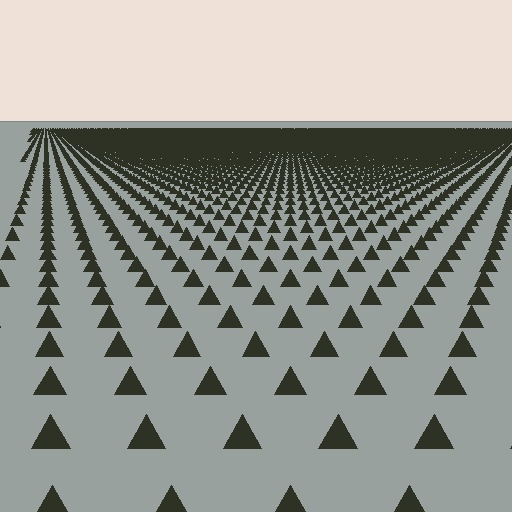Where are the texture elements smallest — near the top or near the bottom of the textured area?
Near the top.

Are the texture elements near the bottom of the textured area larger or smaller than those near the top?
Larger. Near the bottom, elements are closer to the viewer and appear at a bigger on-screen size.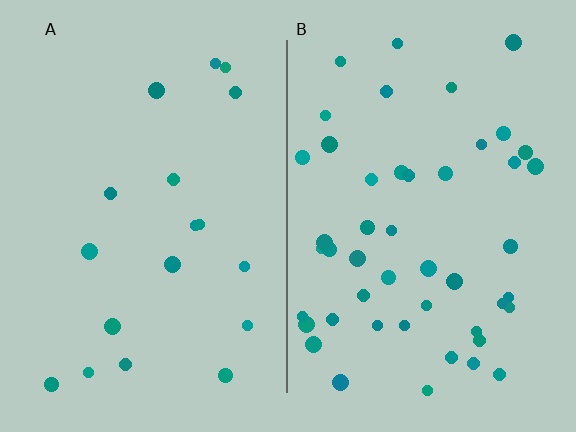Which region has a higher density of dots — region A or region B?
B (the right).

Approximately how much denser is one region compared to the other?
Approximately 2.6× — region B over region A.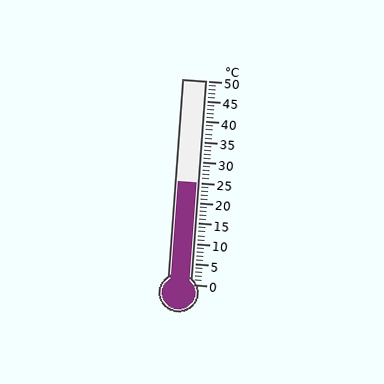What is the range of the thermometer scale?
The thermometer scale ranges from 0°C to 50°C.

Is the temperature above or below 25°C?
The temperature is at 25°C.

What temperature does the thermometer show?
The thermometer shows approximately 25°C.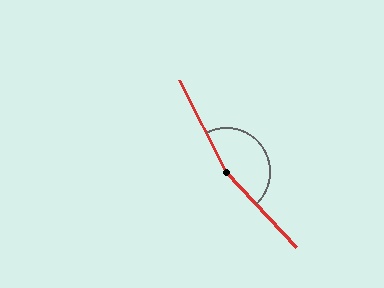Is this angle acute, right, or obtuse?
It is obtuse.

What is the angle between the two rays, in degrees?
Approximately 164 degrees.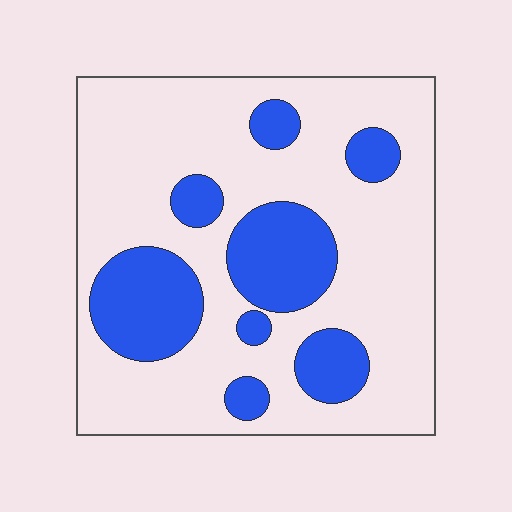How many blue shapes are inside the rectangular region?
8.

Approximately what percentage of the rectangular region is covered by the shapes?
Approximately 25%.